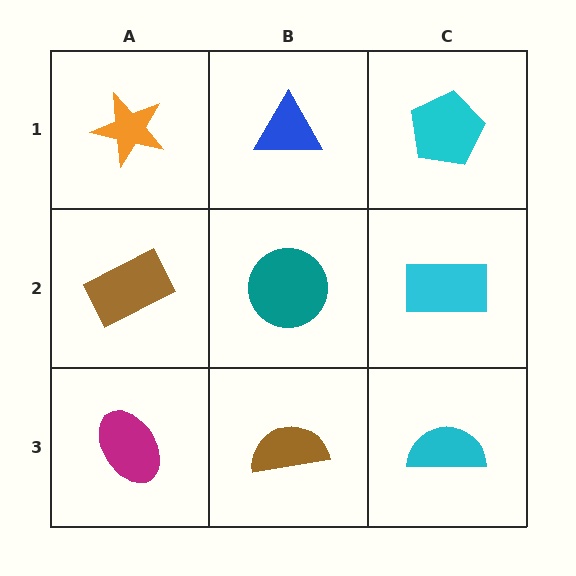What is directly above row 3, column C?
A cyan rectangle.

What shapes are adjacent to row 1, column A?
A brown rectangle (row 2, column A), a blue triangle (row 1, column B).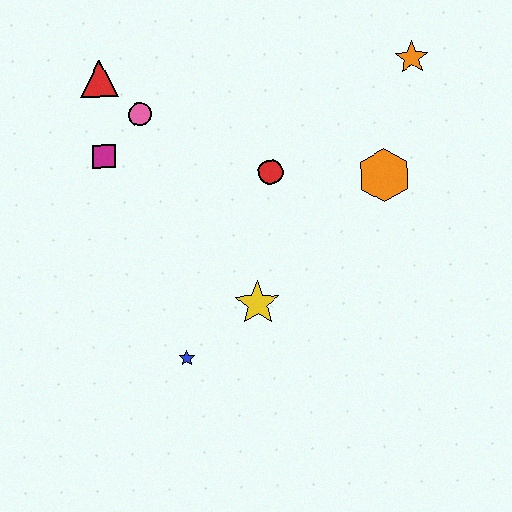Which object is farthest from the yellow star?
The orange star is farthest from the yellow star.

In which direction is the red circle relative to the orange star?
The red circle is to the left of the orange star.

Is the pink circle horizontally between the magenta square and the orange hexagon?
Yes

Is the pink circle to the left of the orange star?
Yes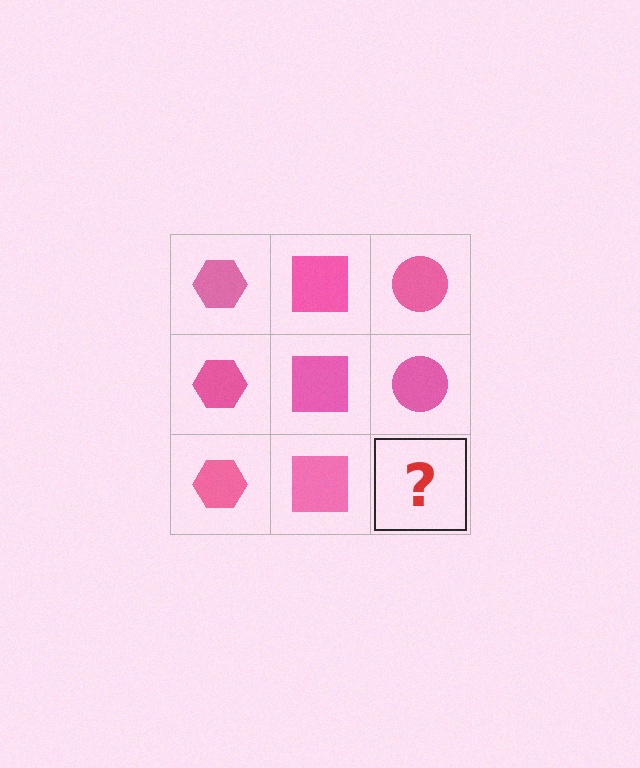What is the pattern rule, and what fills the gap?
The rule is that each column has a consistent shape. The gap should be filled with a pink circle.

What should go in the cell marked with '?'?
The missing cell should contain a pink circle.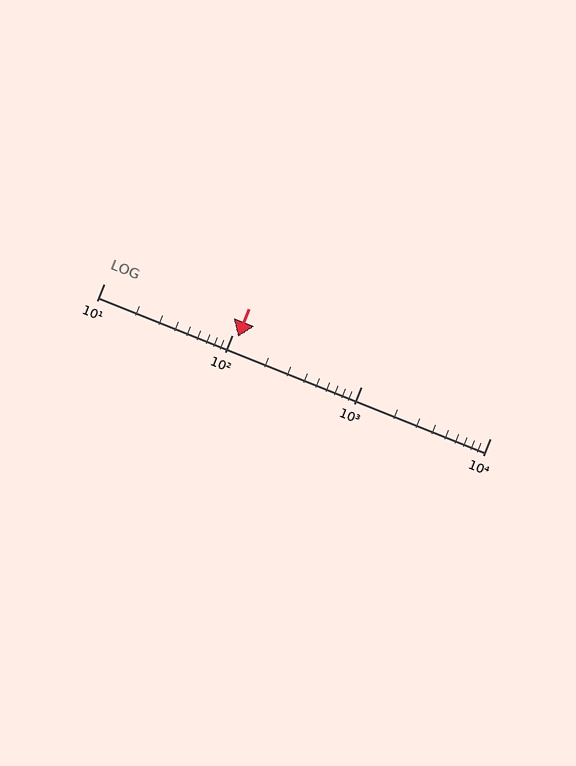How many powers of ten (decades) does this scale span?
The scale spans 3 decades, from 10 to 10000.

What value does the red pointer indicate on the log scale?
The pointer indicates approximately 110.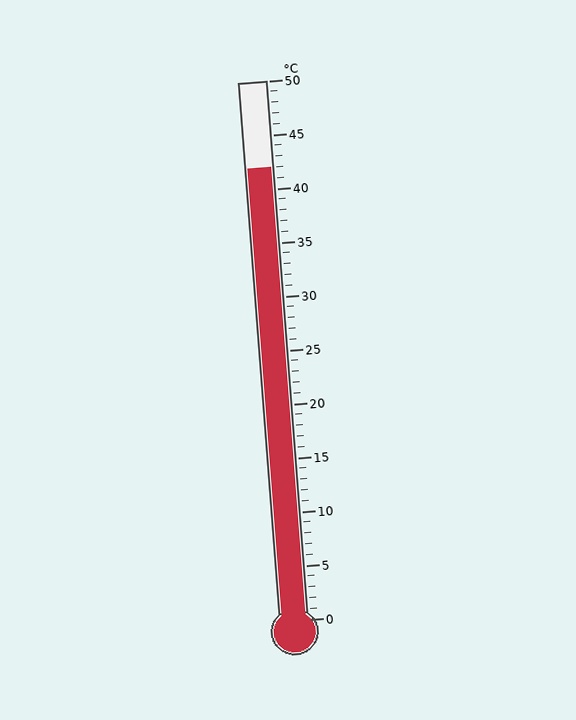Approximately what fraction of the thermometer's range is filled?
The thermometer is filled to approximately 85% of its range.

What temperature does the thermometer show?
The thermometer shows approximately 42°C.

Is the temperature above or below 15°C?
The temperature is above 15°C.